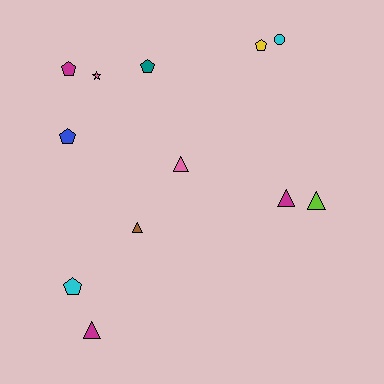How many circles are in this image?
There is 1 circle.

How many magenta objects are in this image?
There are 3 magenta objects.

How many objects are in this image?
There are 12 objects.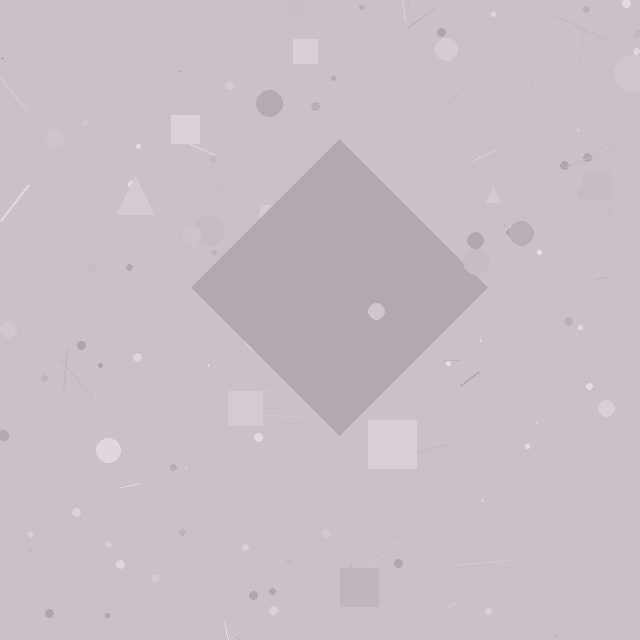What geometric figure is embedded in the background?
A diamond is embedded in the background.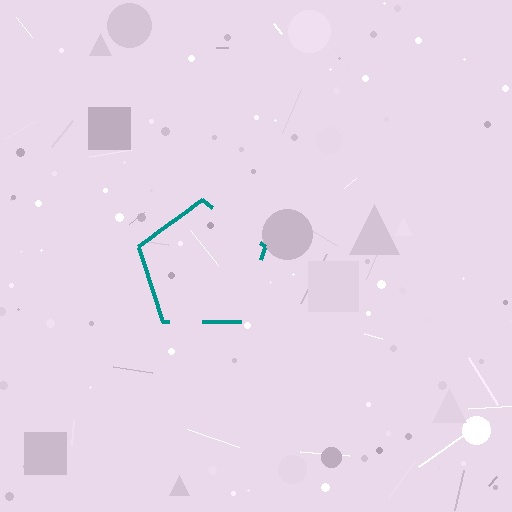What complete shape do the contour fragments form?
The contour fragments form a pentagon.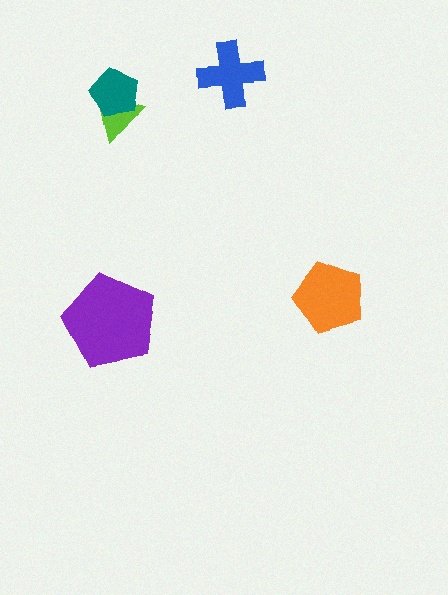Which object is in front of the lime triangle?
The teal pentagon is in front of the lime triangle.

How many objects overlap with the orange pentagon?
0 objects overlap with the orange pentagon.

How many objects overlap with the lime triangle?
1 object overlaps with the lime triangle.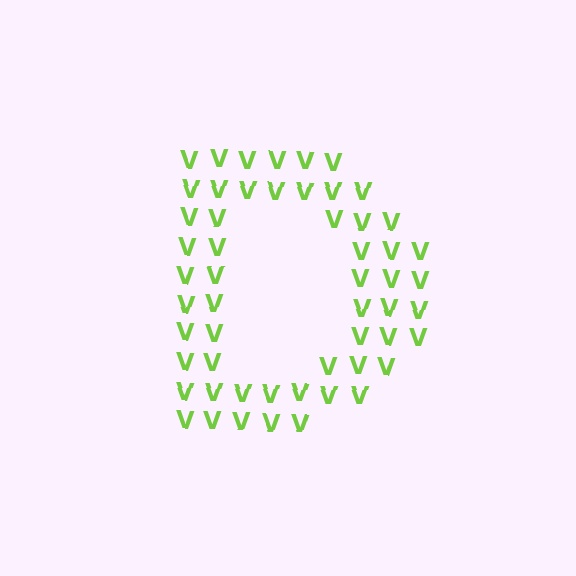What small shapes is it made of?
It is made of small letter V's.